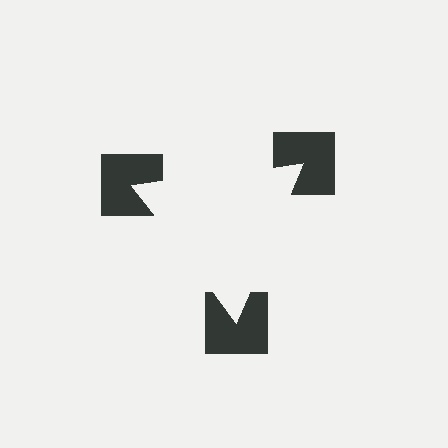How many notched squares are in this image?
There are 3 — one at each vertex of the illusory triangle.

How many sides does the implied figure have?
3 sides.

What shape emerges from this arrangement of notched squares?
An illusory triangle — its edges are inferred from the aligned wedge cuts in the notched squares, not physically drawn.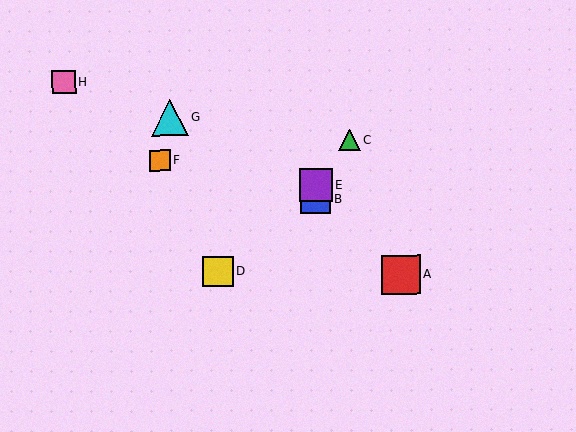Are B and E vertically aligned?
Yes, both are at x≈316.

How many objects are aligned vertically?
2 objects (B, E) are aligned vertically.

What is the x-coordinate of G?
Object G is at x≈170.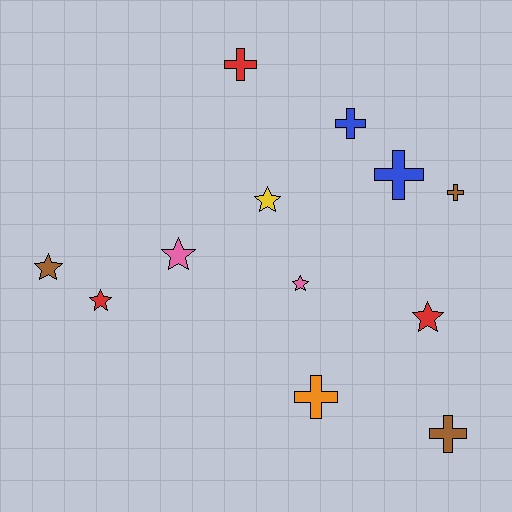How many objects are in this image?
There are 12 objects.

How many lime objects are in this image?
There are no lime objects.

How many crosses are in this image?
There are 6 crosses.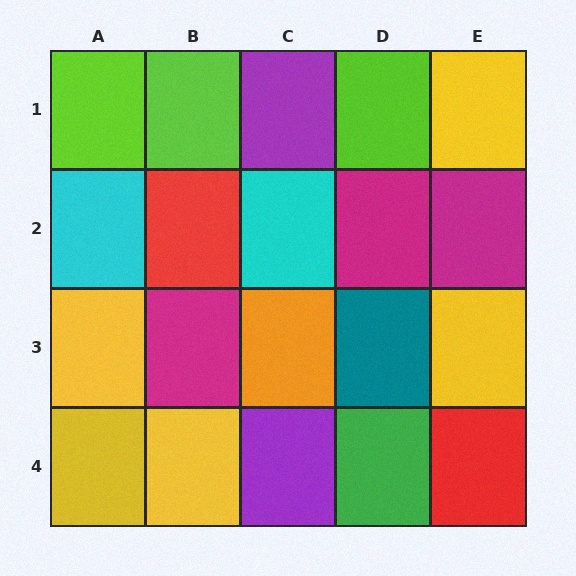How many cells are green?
1 cell is green.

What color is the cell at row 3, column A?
Yellow.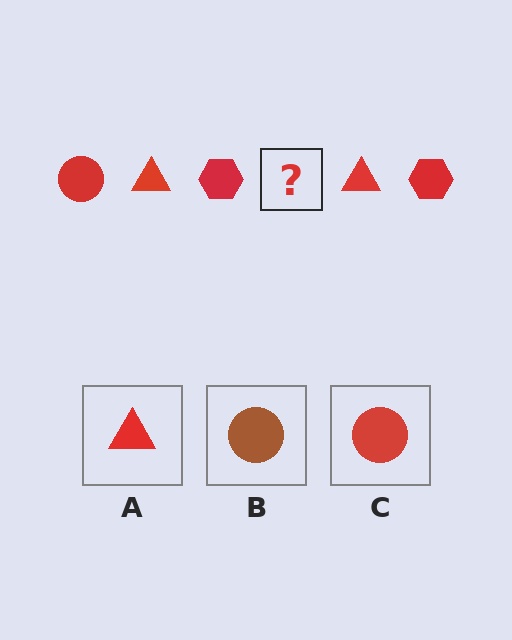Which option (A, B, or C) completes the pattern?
C.